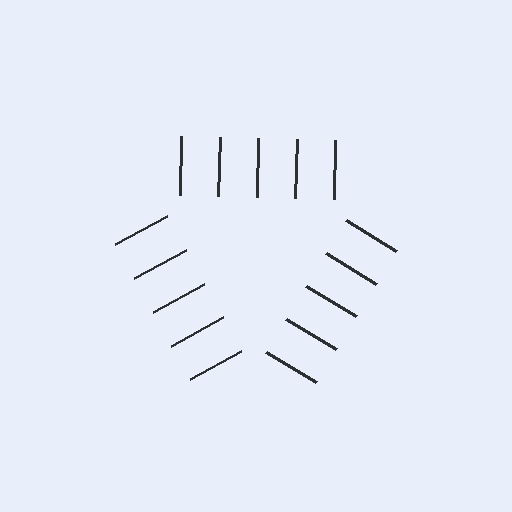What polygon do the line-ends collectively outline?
An illusory triangle — the line segments terminate on its edges but no continuous stroke is drawn.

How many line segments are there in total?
15 — 5 along each of the 3 edges.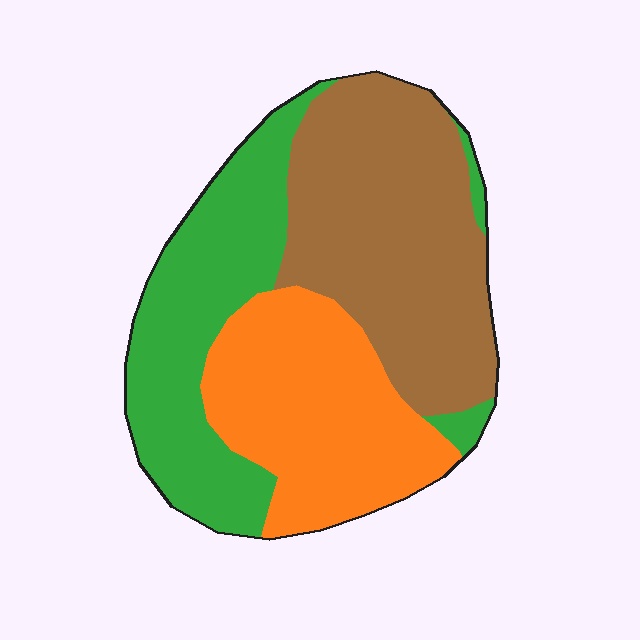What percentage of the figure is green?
Green takes up about one third (1/3) of the figure.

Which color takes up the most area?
Brown, at roughly 40%.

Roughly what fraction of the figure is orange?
Orange takes up about one third (1/3) of the figure.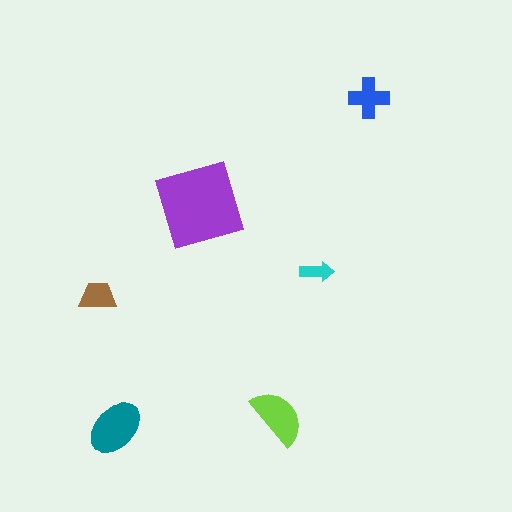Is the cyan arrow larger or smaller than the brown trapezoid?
Smaller.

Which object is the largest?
The purple diamond.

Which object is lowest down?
The teal ellipse is bottommost.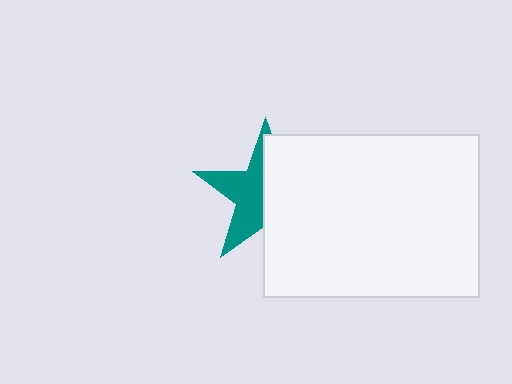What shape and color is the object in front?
The object in front is a white rectangle.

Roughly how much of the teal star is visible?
About half of it is visible (roughly 47%).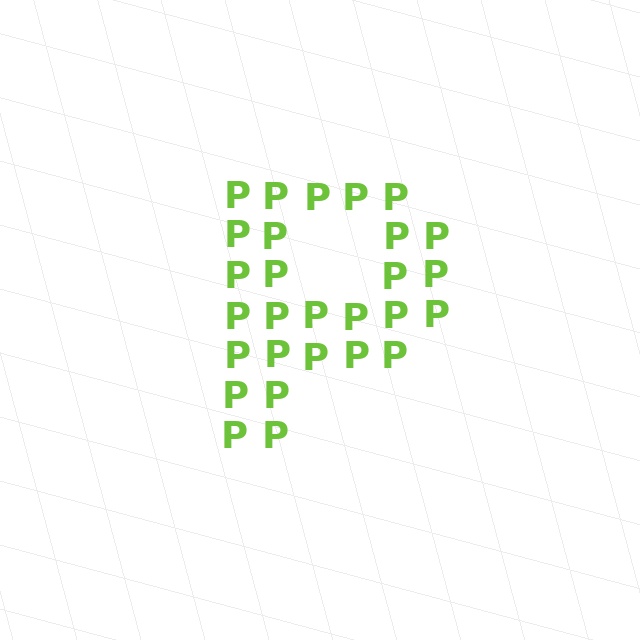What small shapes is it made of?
It is made of small letter P's.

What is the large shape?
The large shape is the letter P.